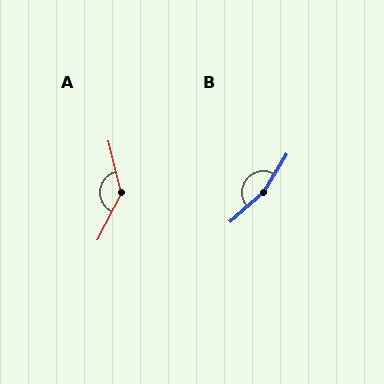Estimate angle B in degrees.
Approximately 163 degrees.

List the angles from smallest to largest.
A (139°), B (163°).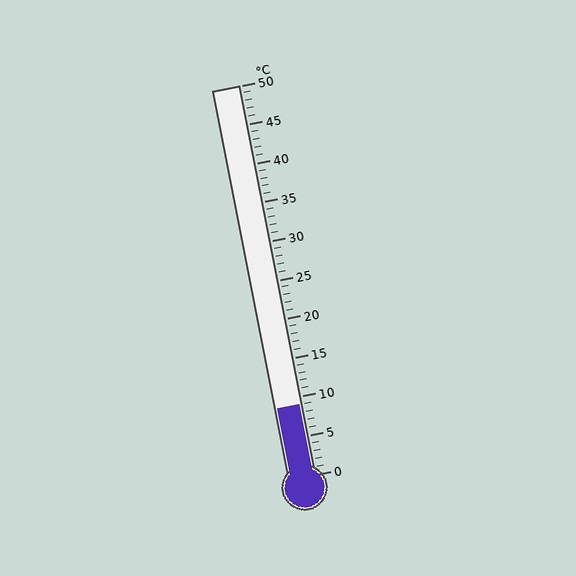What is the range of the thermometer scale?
The thermometer scale ranges from 0°C to 50°C.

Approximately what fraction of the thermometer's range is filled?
The thermometer is filled to approximately 20% of its range.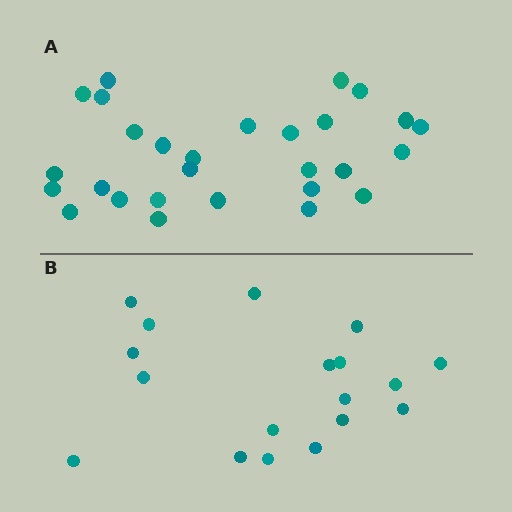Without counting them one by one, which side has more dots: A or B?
Region A (the top region) has more dots.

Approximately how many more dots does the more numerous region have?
Region A has roughly 10 or so more dots than region B.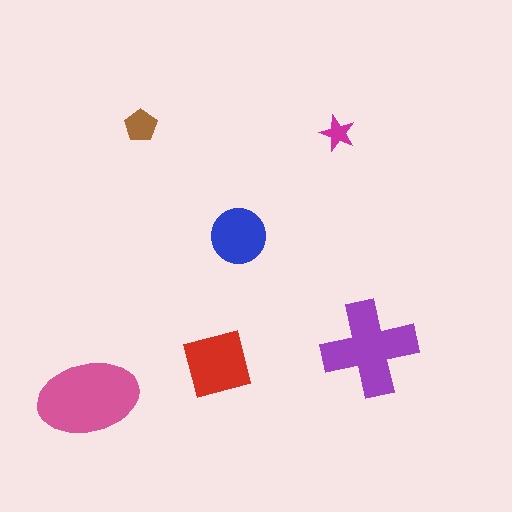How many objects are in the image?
There are 6 objects in the image.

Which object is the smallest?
The magenta star.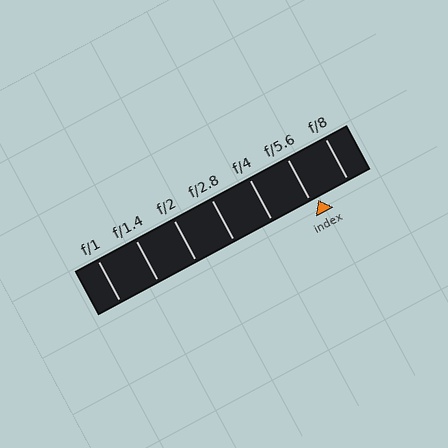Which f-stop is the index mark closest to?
The index mark is closest to f/5.6.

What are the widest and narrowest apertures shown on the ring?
The widest aperture shown is f/1 and the narrowest is f/8.